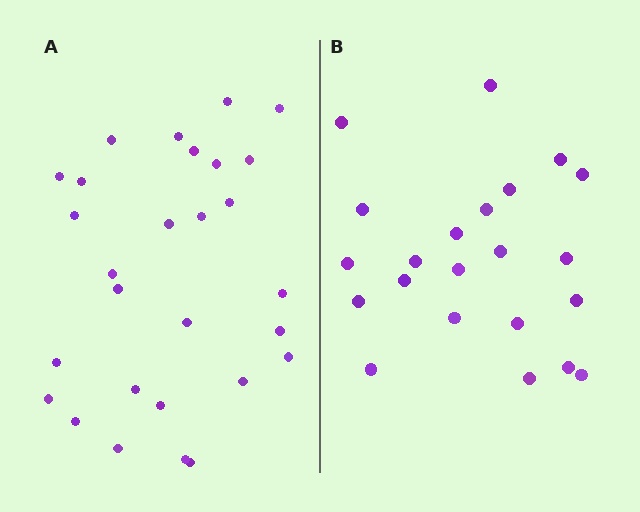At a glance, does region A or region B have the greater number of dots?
Region A (the left region) has more dots.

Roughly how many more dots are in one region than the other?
Region A has about 6 more dots than region B.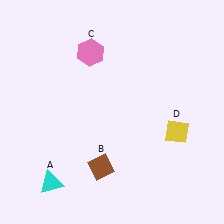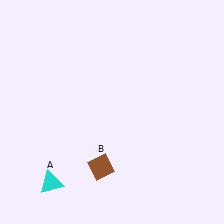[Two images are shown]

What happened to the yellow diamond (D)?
The yellow diamond (D) was removed in Image 2. It was in the bottom-right area of Image 1.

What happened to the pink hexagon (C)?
The pink hexagon (C) was removed in Image 2. It was in the top-left area of Image 1.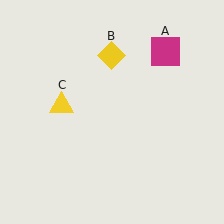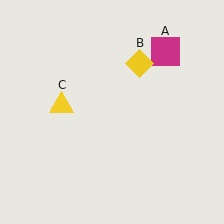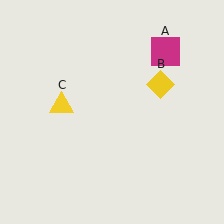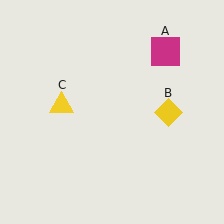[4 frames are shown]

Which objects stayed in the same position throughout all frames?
Magenta square (object A) and yellow triangle (object C) remained stationary.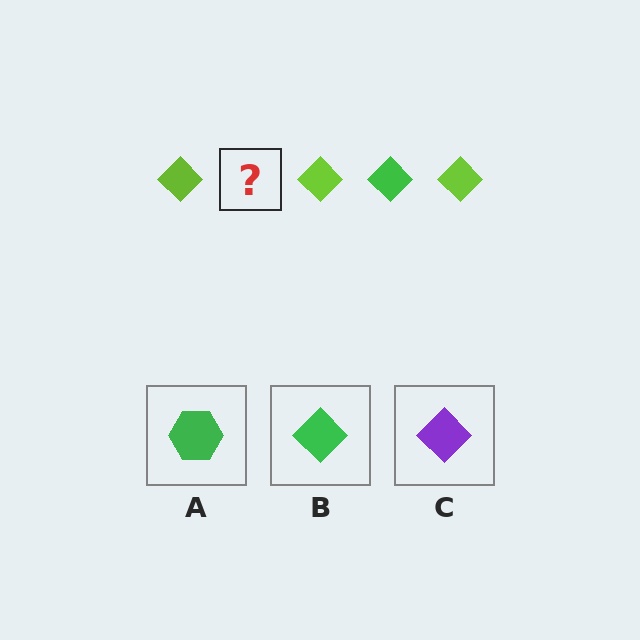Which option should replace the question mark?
Option B.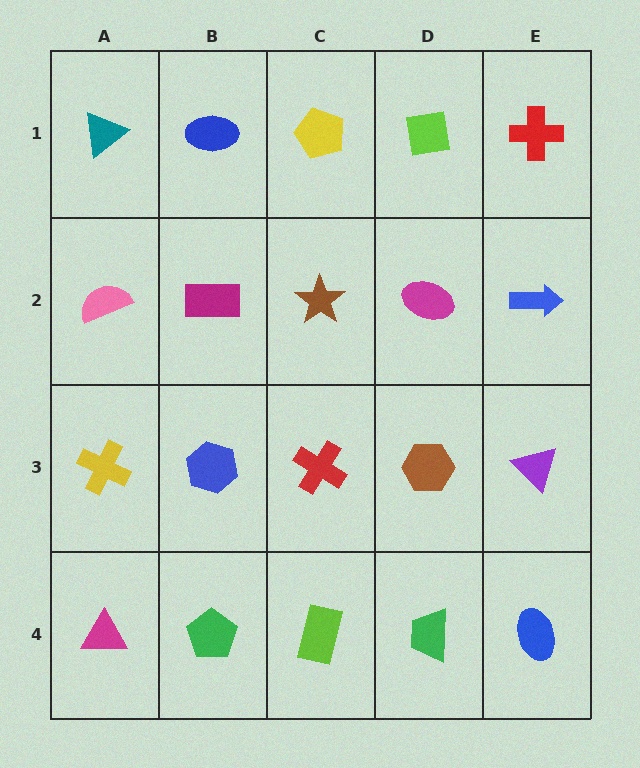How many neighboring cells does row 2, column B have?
4.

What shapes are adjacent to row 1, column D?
A magenta ellipse (row 2, column D), a yellow pentagon (row 1, column C), a red cross (row 1, column E).